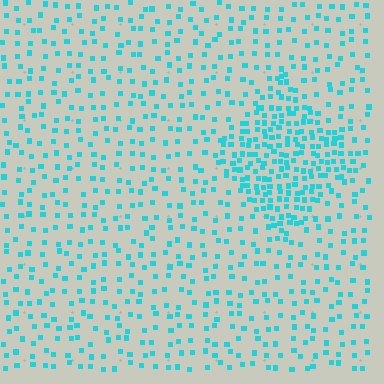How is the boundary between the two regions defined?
The boundary is defined by a change in element density (approximately 2.5x ratio). All elements are the same color, size, and shape.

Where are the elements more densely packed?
The elements are more densely packed inside the diamond boundary.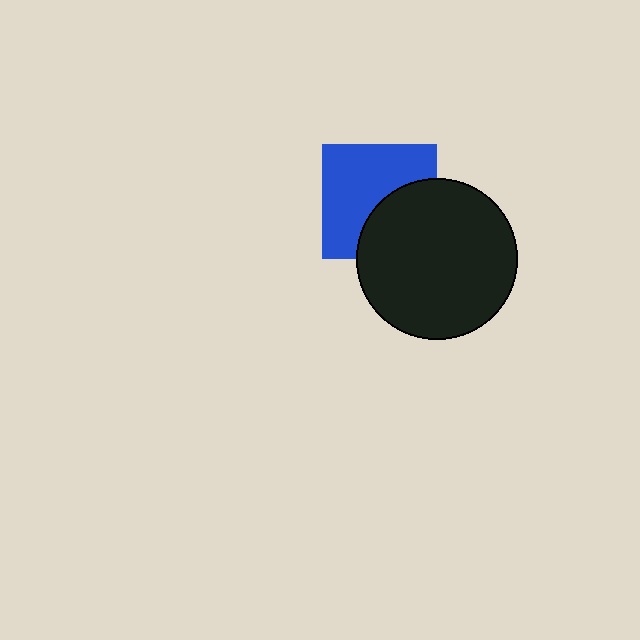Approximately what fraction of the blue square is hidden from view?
Roughly 39% of the blue square is hidden behind the black circle.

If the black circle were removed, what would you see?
You would see the complete blue square.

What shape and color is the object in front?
The object in front is a black circle.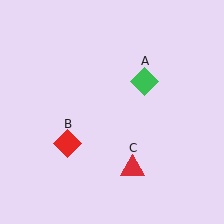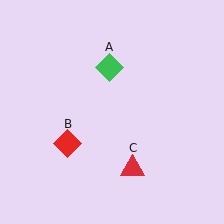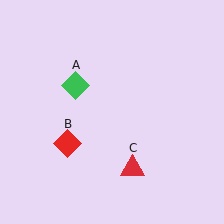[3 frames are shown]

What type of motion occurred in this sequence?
The green diamond (object A) rotated counterclockwise around the center of the scene.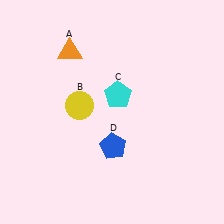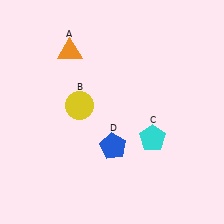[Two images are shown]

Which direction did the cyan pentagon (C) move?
The cyan pentagon (C) moved down.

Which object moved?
The cyan pentagon (C) moved down.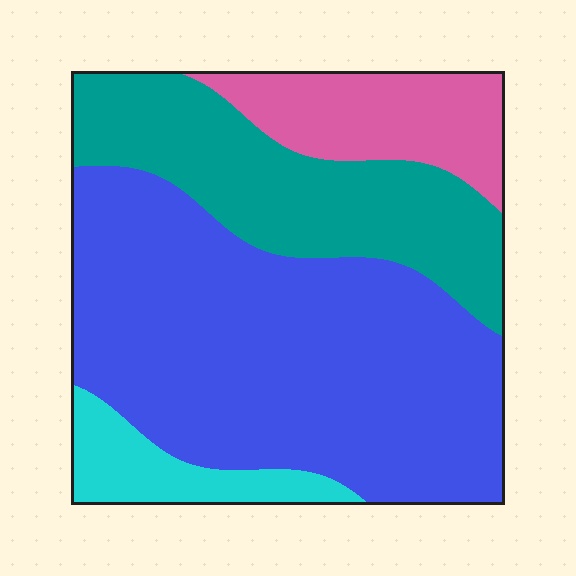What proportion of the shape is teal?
Teal covers roughly 25% of the shape.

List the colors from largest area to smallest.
From largest to smallest: blue, teal, pink, cyan.